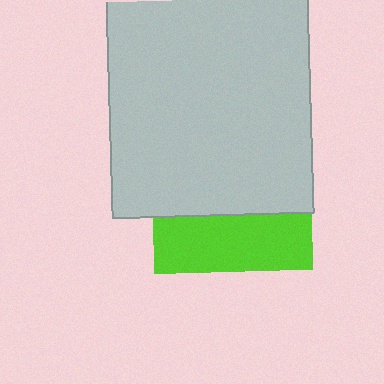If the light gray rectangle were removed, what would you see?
You would see the complete lime square.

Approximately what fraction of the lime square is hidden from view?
Roughly 65% of the lime square is hidden behind the light gray rectangle.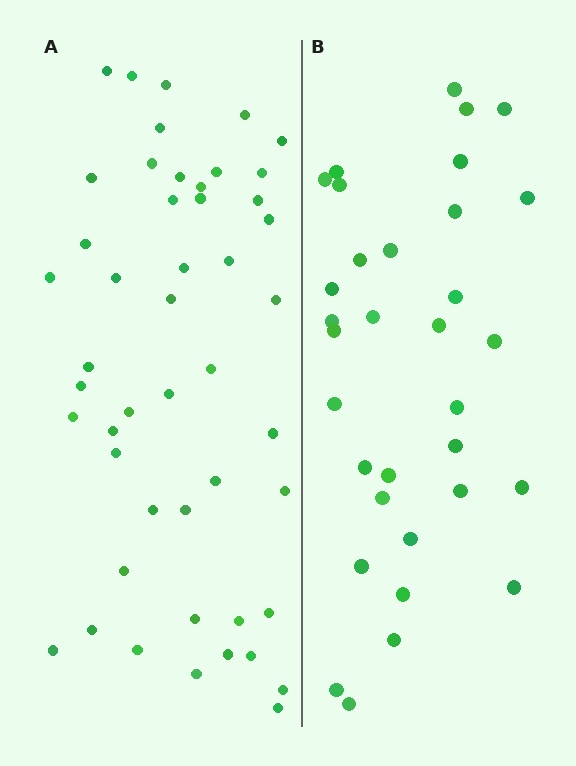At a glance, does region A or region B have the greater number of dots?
Region A (the left region) has more dots.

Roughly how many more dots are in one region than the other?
Region A has approximately 15 more dots than region B.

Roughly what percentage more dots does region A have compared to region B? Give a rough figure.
About 45% more.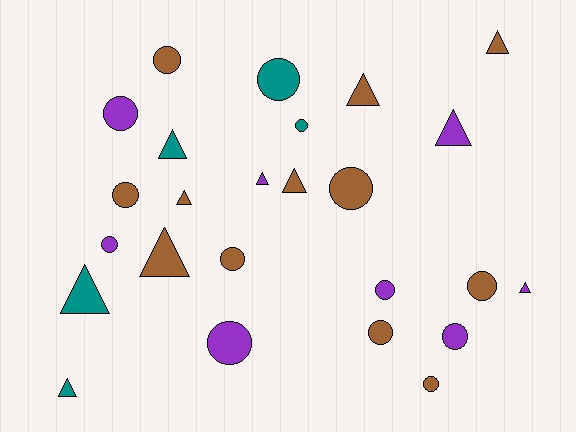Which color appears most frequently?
Brown, with 12 objects.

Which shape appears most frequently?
Circle, with 14 objects.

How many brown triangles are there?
There are 5 brown triangles.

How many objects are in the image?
There are 25 objects.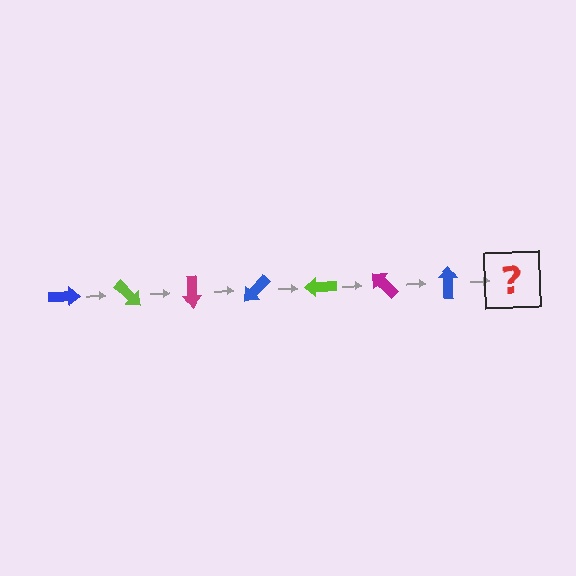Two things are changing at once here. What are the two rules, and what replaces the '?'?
The two rules are that it rotates 45 degrees each step and the color cycles through blue, lime, and magenta. The '?' should be a lime arrow, rotated 315 degrees from the start.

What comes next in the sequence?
The next element should be a lime arrow, rotated 315 degrees from the start.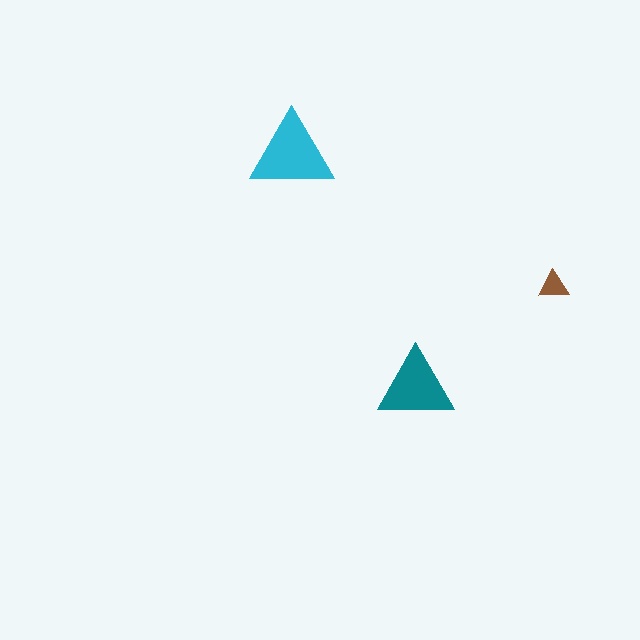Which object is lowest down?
The teal triangle is bottommost.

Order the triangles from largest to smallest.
the cyan one, the teal one, the brown one.